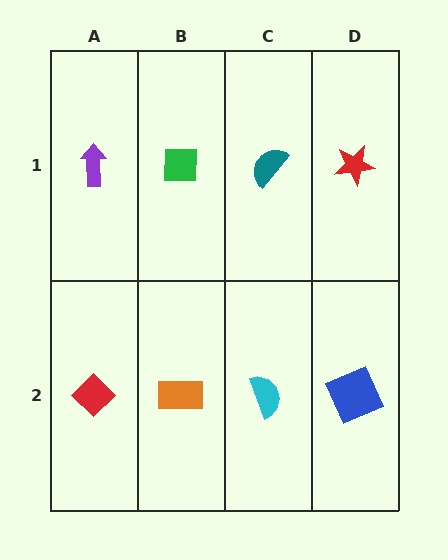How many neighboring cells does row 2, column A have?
2.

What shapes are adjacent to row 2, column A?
A purple arrow (row 1, column A), an orange rectangle (row 2, column B).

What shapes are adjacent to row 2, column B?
A green square (row 1, column B), a red diamond (row 2, column A), a cyan semicircle (row 2, column C).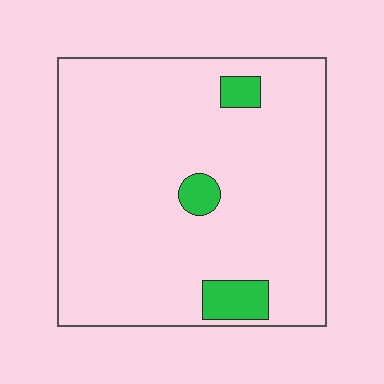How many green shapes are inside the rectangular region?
3.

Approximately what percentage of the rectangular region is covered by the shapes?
Approximately 5%.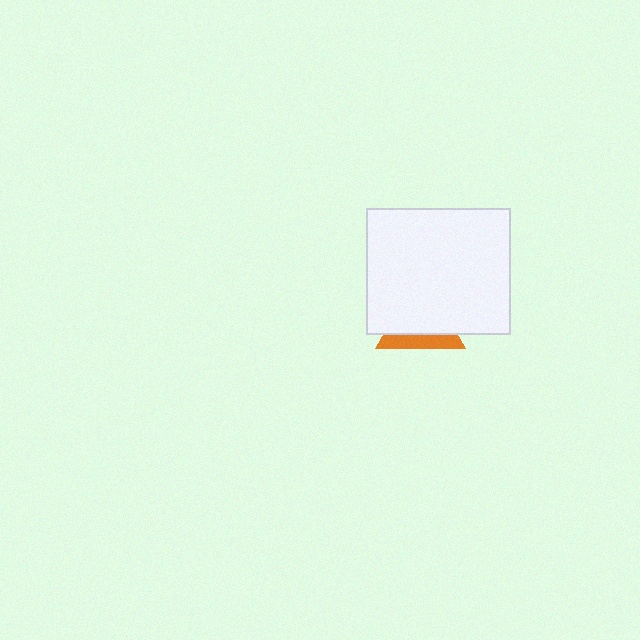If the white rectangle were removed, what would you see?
You would see the complete orange triangle.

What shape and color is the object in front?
The object in front is a white rectangle.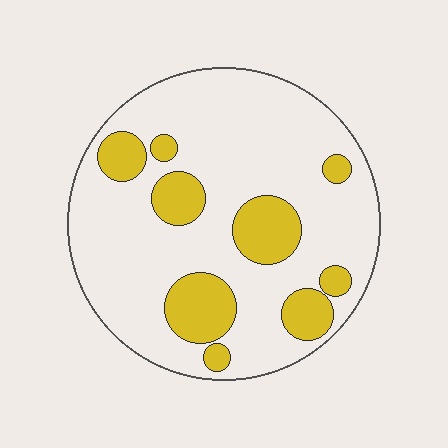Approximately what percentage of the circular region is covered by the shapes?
Approximately 20%.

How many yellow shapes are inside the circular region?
9.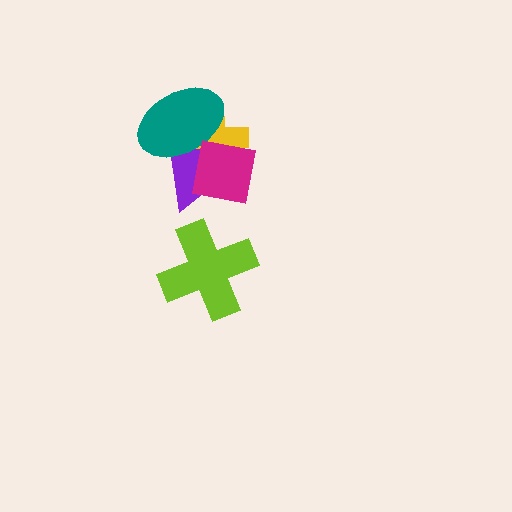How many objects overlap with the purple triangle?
3 objects overlap with the purple triangle.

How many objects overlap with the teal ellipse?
3 objects overlap with the teal ellipse.